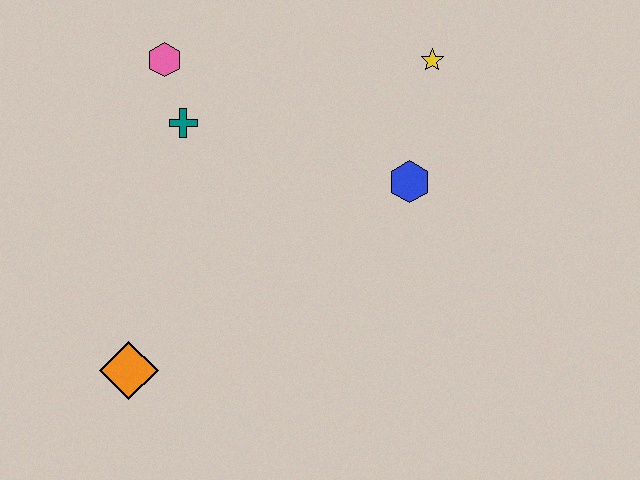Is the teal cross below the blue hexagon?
No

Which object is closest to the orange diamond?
The teal cross is closest to the orange diamond.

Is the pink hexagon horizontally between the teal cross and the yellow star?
No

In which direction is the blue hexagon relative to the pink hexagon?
The blue hexagon is to the right of the pink hexagon.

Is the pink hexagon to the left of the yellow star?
Yes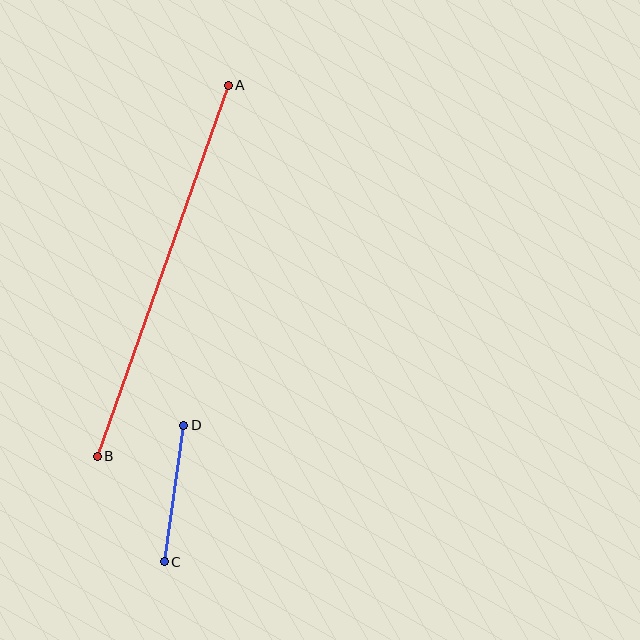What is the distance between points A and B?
The distance is approximately 393 pixels.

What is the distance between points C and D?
The distance is approximately 138 pixels.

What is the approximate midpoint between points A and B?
The midpoint is at approximately (163, 271) pixels.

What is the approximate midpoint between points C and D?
The midpoint is at approximately (174, 493) pixels.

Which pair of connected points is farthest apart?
Points A and B are farthest apart.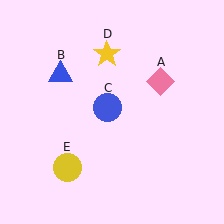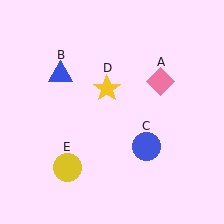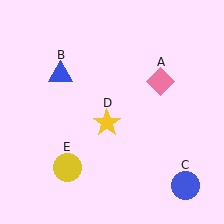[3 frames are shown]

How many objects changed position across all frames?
2 objects changed position: blue circle (object C), yellow star (object D).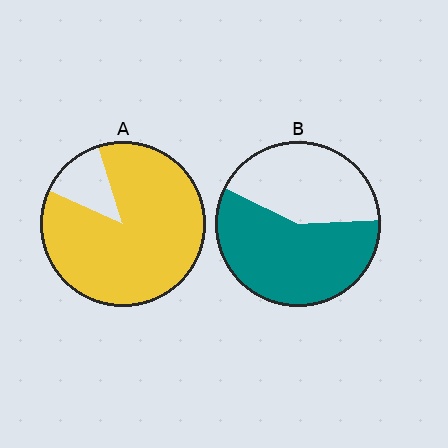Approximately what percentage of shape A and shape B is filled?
A is approximately 85% and B is approximately 60%.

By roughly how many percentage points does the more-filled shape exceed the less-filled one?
By roughly 30 percentage points (A over B).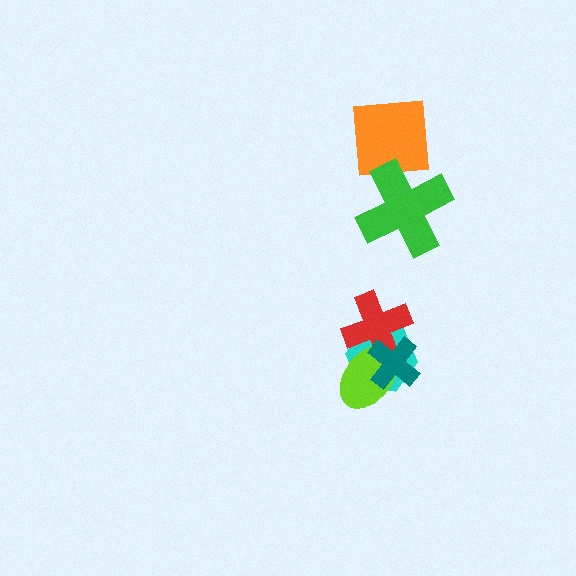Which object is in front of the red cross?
The teal cross is in front of the red cross.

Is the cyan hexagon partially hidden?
Yes, it is partially covered by another shape.